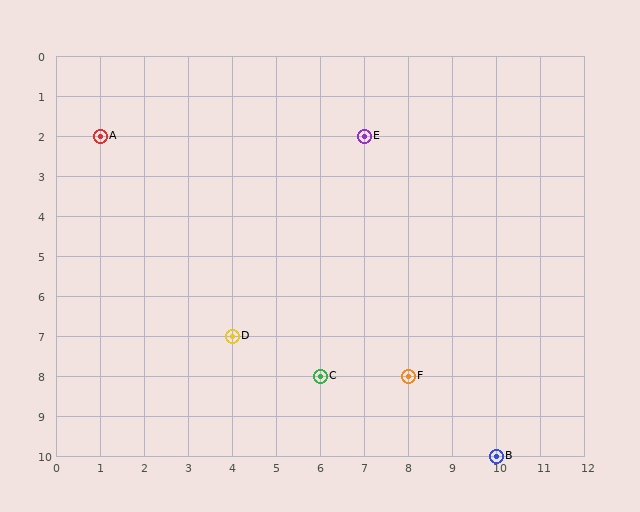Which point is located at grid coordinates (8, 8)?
Point F is at (8, 8).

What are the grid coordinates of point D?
Point D is at grid coordinates (4, 7).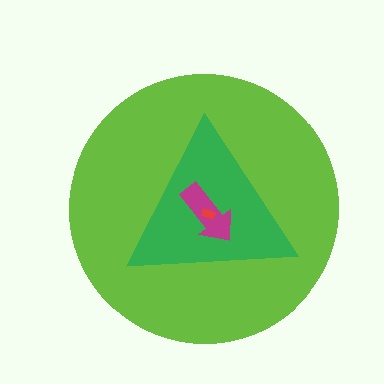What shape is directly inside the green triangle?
The magenta arrow.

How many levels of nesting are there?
4.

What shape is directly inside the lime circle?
The green triangle.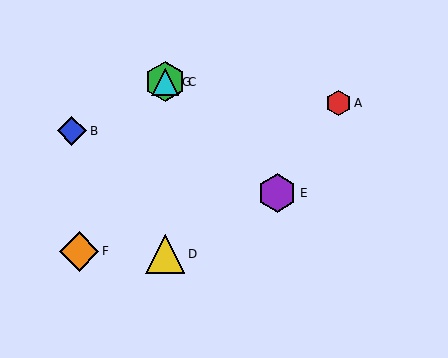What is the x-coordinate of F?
Object F is at x≈79.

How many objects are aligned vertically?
3 objects (C, D, G) are aligned vertically.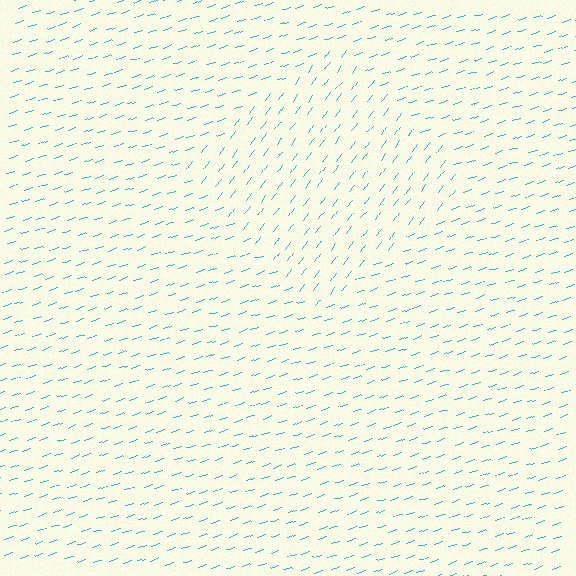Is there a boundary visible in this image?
Yes, there is a texture boundary formed by a change in line orientation.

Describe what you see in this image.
The image is filled with small cyan line segments. A diamond region in the image has lines oriented differently from the surrounding lines, creating a visible texture boundary.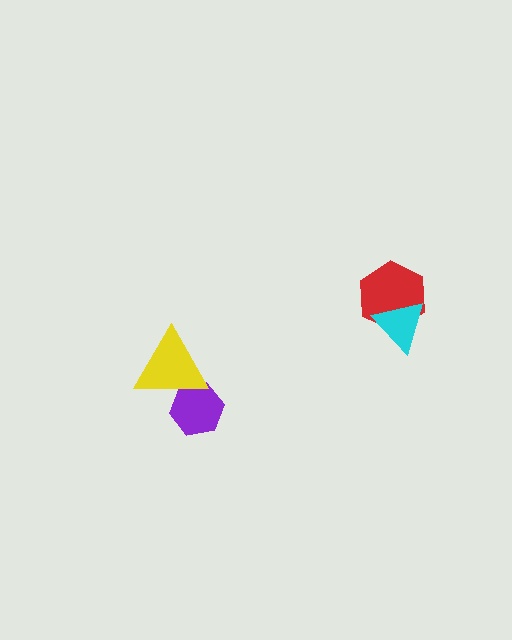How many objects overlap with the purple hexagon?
1 object overlaps with the purple hexagon.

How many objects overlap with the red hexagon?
1 object overlaps with the red hexagon.